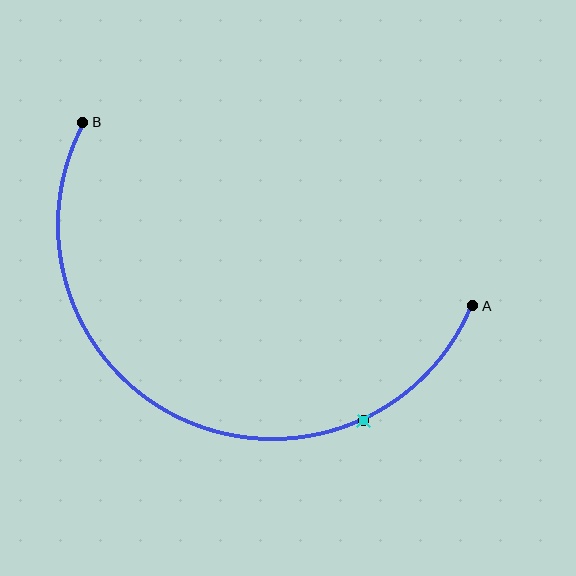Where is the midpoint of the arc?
The arc midpoint is the point on the curve farthest from the straight line joining A and B. It sits below that line.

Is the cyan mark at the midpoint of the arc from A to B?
No. The cyan mark lies on the arc but is closer to endpoint A. The arc midpoint would be at the point on the curve equidistant along the arc from both A and B.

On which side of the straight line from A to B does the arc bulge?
The arc bulges below the straight line connecting A and B.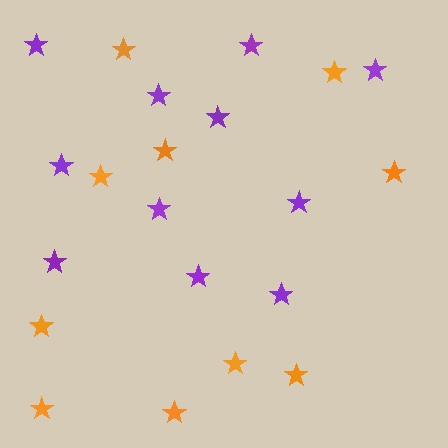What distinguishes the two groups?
There are 2 groups: one group of orange stars (10) and one group of purple stars (11).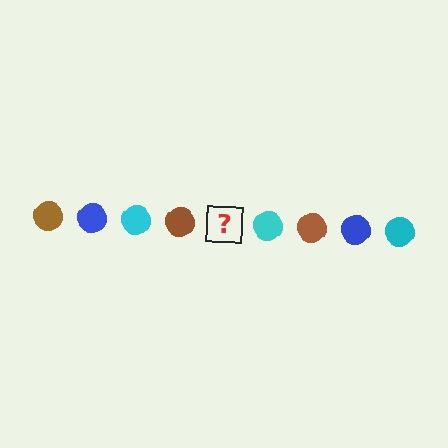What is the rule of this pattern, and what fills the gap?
The rule is that the pattern cycles through brown, blue, cyan circles. The gap should be filled with a blue circle.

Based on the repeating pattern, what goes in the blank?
The blank should be a blue circle.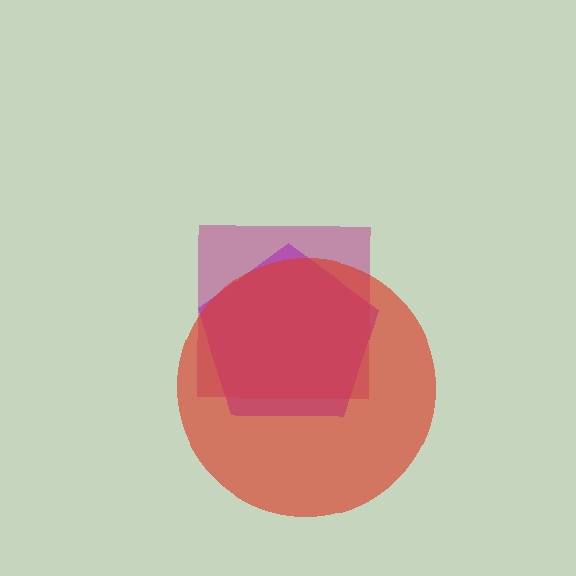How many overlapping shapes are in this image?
There are 3 overlapping shapes in the image.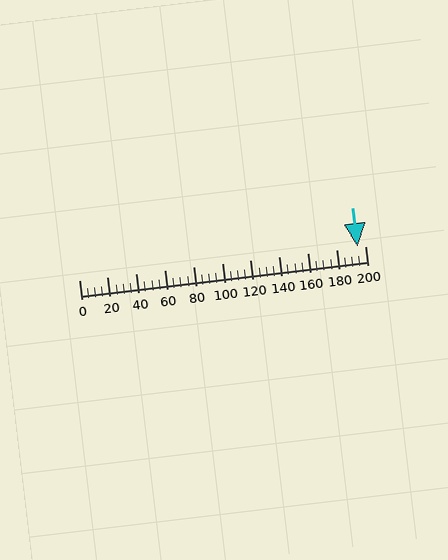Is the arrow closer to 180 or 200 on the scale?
The arrow is closer to 200.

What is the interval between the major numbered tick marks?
The major tick marks are spaced 20 units apart.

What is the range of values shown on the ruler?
The ruler shows values from 0 to 200.